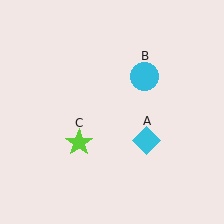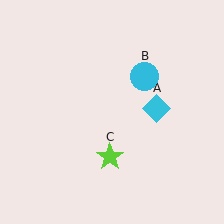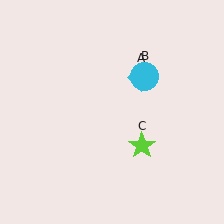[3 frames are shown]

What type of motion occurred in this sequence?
The cyan diamond (object A), lime star (object C) rotated counterclockwise around the center of the scene.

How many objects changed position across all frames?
2 objects changed position: cyan diamond (object A), lime star (object C).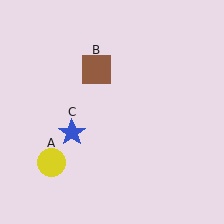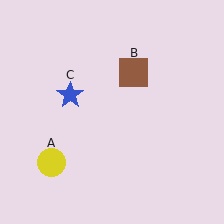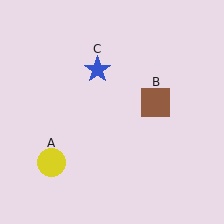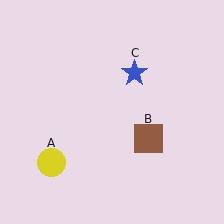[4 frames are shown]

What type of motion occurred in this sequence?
The brown square (object B), blue star (object C) rotated clockwise around the center of the scene.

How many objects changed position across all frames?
2 objects changed position: brown square (object B), blue star (object C).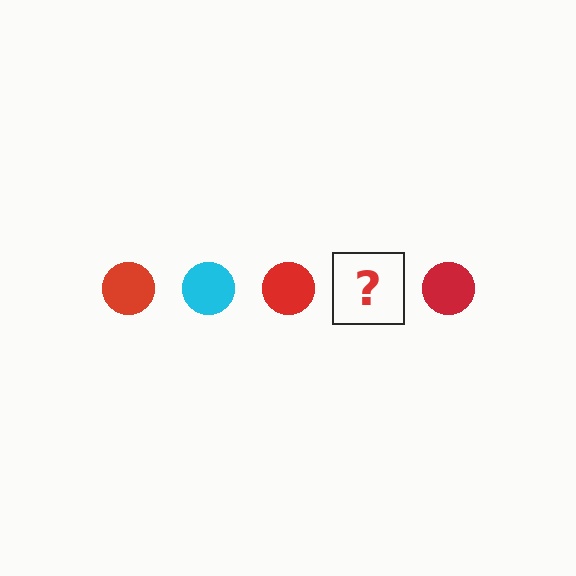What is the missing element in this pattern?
The missing element is a cyan circle.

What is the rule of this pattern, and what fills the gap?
The rule is that the pattern cycles through red, cyan circles. The gap should be filled with a cyan circle.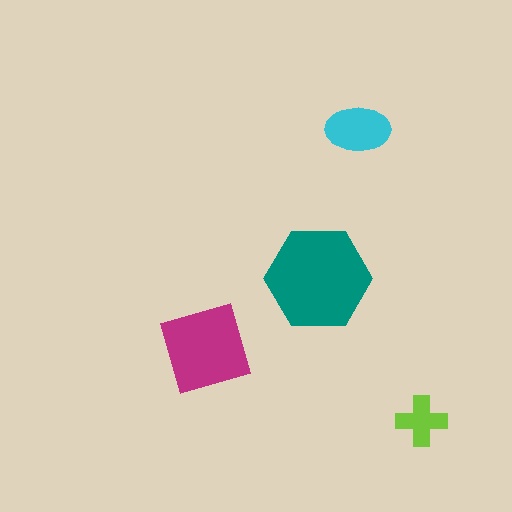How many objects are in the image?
There are 4 objects in the image.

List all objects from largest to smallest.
The teal hexagon, the magenta diamond, the cyan ellipse, the lime cross.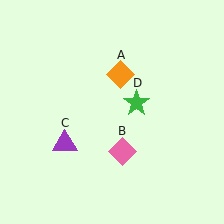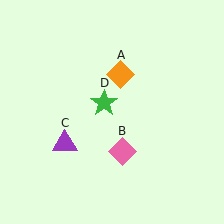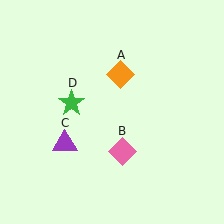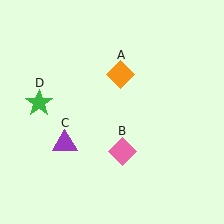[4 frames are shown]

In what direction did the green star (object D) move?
The green star (object D) moved left.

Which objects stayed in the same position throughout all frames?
Orange diamond (object A) and pink diamond (object B) and purple triangle (object C) remained stationary.